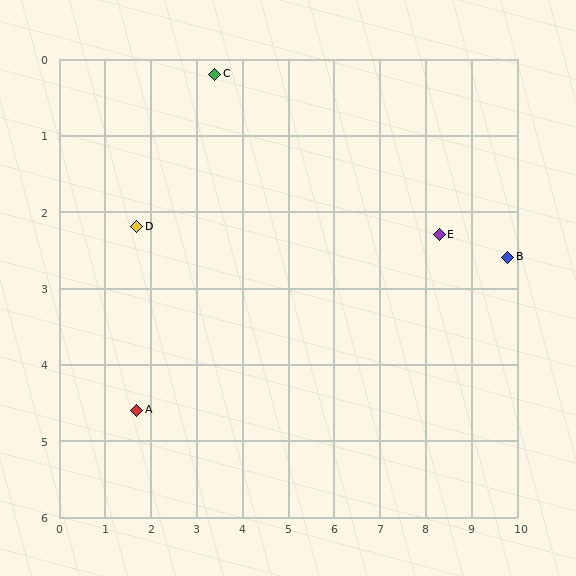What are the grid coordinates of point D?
Point D is at approximately (1.7, 2.2).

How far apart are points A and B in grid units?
Points A and B are about 8.3 grid units apart.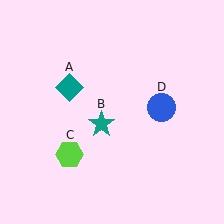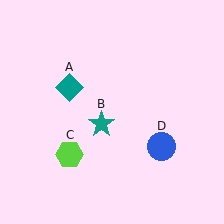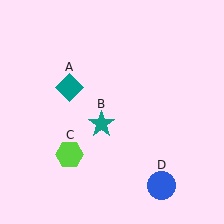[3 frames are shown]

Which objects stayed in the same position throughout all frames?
Teal diamond (object A) and teal star (object B) and lime hexagon (object C) remained stationary.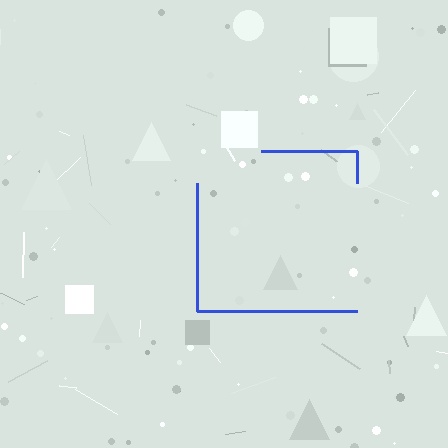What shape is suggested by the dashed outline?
The dashed outline suggests a square.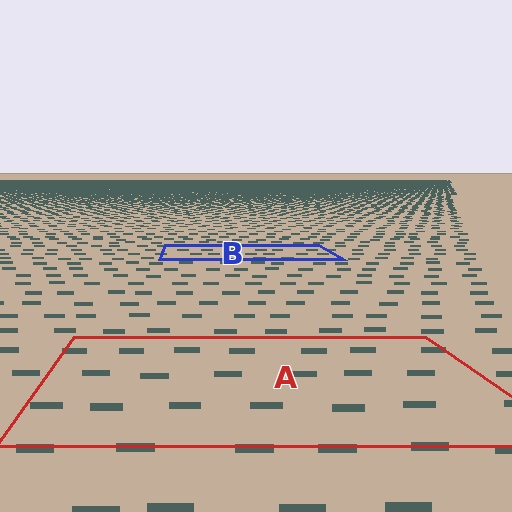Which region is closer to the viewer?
Region A is closer. The texture elements there are larger and more spread out.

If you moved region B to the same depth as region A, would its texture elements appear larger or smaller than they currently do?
They would appear larger. At a closer depth, the same texture elements are projected at a bigger on-screen size.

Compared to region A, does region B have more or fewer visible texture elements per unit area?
Region B has more texture elements per unit area — they are packed more densely because it is farther away.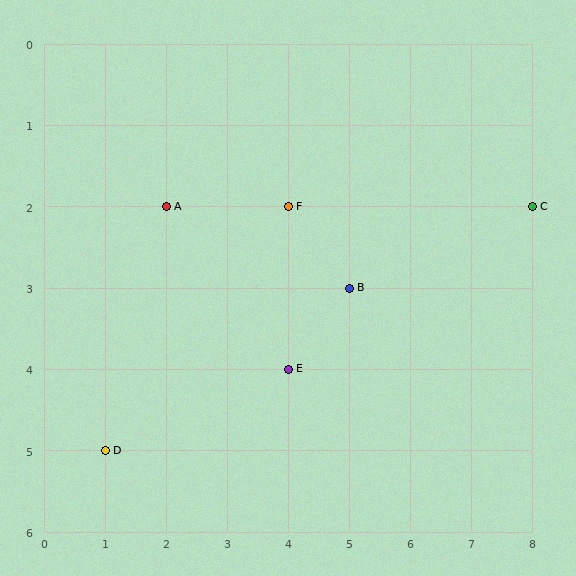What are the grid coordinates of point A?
Point A is at grid coordinates (2, 2).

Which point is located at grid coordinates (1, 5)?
Point D is at (1, 5).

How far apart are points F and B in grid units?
Points F and B are 1 column and 1 row apart (about 1.4 grid units diagonally).